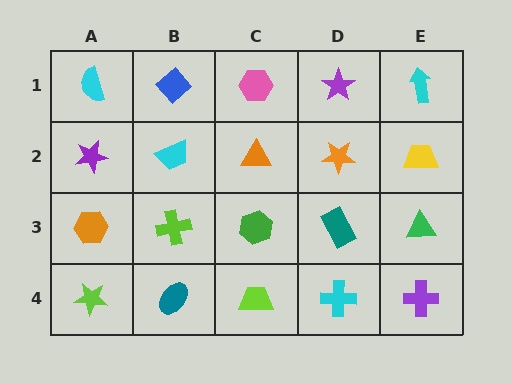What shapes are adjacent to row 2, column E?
A cyan arrow (row 1, column E), a green triangle (row 3, column E), an orange star (row 2, column D).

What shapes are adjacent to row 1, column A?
A purple star (row 2, column A), a blue diamond (row 1, column B).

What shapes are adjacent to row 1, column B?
A cyan trapezoid (row 2, column B), a cyan semicircle (row 1, column A), a pink hexagon (row 1, column C).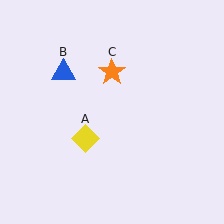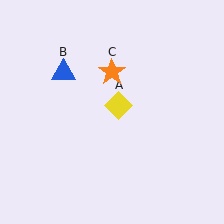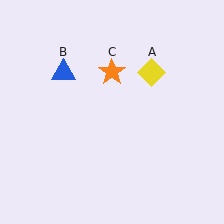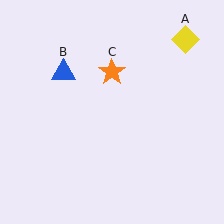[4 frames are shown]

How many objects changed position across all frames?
1 object changed position: yellow diamond (object A).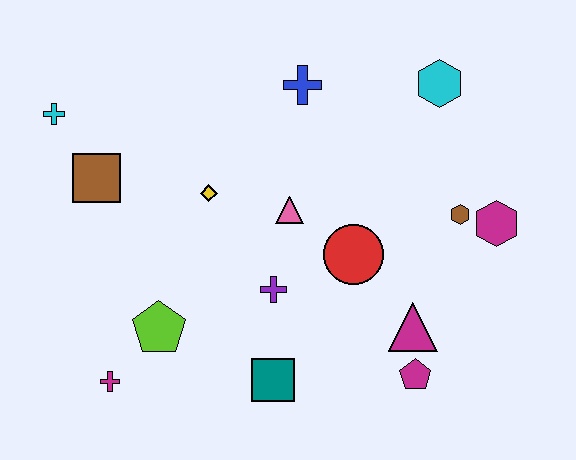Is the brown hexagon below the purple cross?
No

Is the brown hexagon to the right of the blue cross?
Yes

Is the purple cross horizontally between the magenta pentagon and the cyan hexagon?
No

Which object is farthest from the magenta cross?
The cyan hexagon is farthest from the magenta cross.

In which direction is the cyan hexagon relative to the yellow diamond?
The cyan hexagon is to the right of the yellow diamond.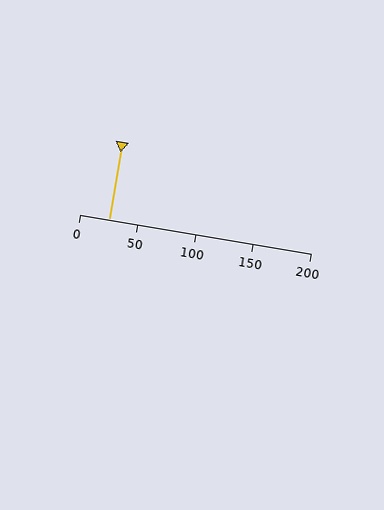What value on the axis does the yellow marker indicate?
The marker indicates approximately 25.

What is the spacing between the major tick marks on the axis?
The major ticks are spaced 50 apart.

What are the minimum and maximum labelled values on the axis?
The axis runs from 0 to 200.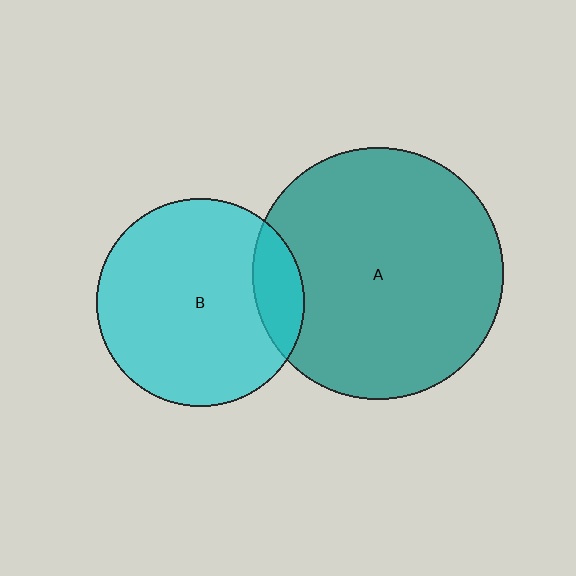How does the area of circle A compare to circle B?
Approximately 1.5 times.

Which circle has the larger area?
Circle A (teal).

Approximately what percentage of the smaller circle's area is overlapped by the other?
Approximately 15%.